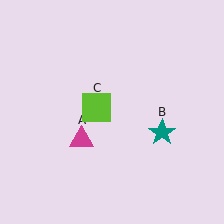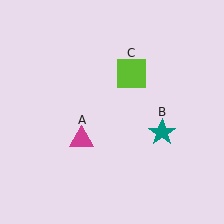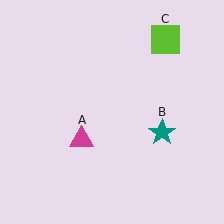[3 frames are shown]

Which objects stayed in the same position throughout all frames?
Magenta triangle (object A) and teal star (object B) remained stationary.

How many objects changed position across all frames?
1 object changed position: lime square (object C).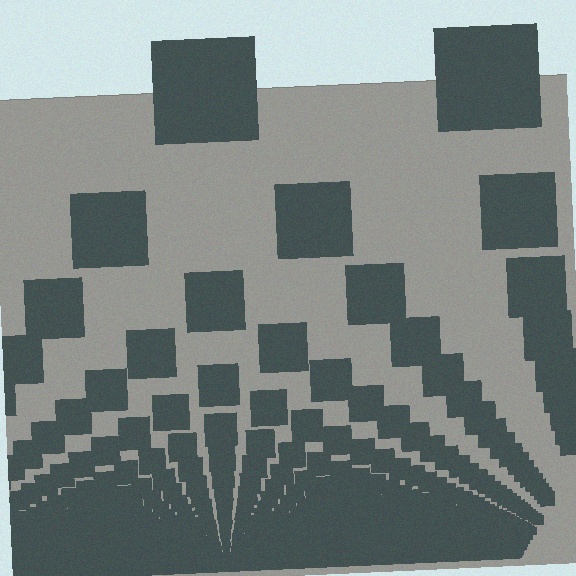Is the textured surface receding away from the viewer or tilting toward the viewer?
The surface appears to tilt toward the viewer. Texture elements get larger and sparser toward the top.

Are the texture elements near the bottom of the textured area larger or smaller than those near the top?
Smaller. The gradient is inverted — elements near the bottom are smaller and denser.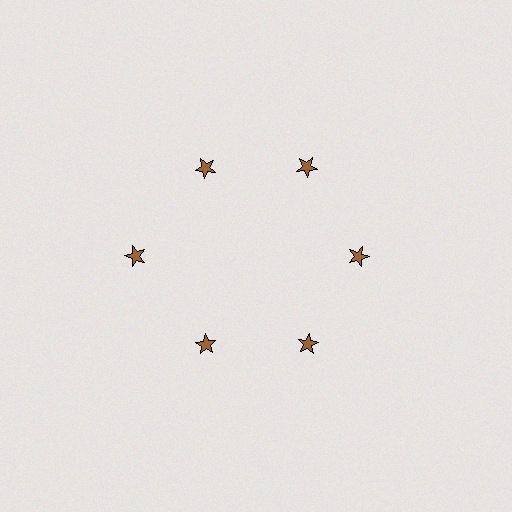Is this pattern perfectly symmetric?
No. The 6 brown stars are arranged in a ring, but one element near the 9 o'clock position is pushed outward from the center, breaking the 6-fold rotational symmetry.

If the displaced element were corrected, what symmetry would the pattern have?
It would have 6-fold rotational symmetry — the pattern would map onto itself every 60 degrees.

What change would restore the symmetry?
The symmetry would be restored by moving it inward, back onto the ring so that all 6 stars sit at equal angles and equal distance from the center.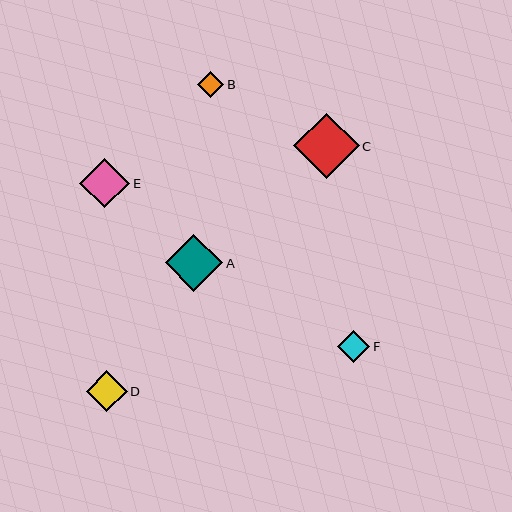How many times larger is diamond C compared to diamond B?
Diamond C is approximately 2.5 times the size of diamond B.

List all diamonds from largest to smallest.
From largest to smallest: C, A, E, D, F, B.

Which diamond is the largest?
Diamond C is the largest with a size of approximately 66 pixels.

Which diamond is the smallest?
Diamond B is the smallest with a size of approximately 26 pixels.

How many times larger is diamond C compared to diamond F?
Diamond C is approximately 2.0 times the size of diamond F.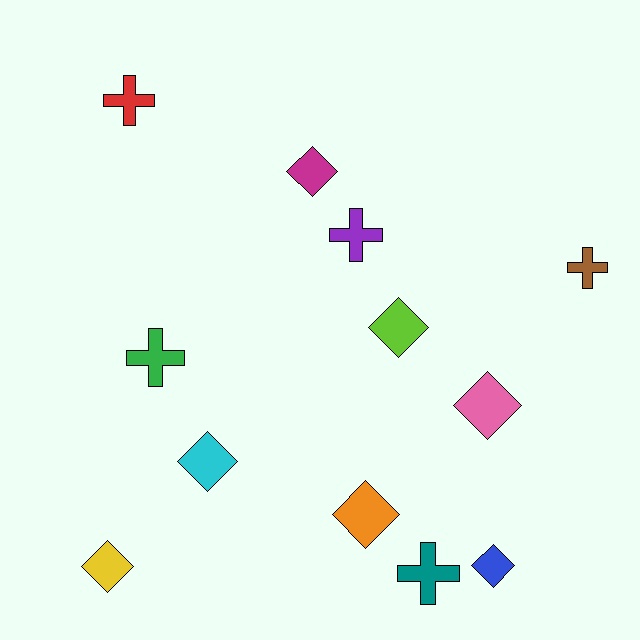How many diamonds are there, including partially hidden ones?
There are 7 diamonds.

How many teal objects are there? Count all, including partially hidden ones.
There is 1 teal object.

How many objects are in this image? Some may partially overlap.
There are 12 objects.